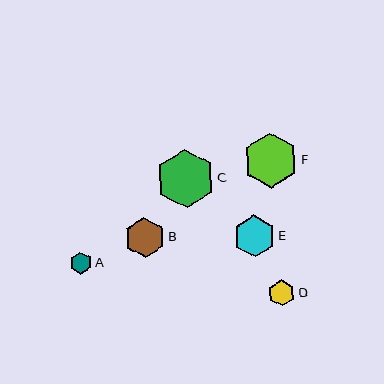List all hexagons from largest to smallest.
From largest to smallest: C, F, E, B, D, A.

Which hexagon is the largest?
Hexagon C is the largest with a size of approximately 58 pixels.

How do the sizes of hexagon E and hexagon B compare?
Hexagon E and hexagon B are approximately the same size.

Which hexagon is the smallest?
Hexagon A is the smallest with a size of approximately 21 pixels.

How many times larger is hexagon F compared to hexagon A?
Hexagon F is approximately 2.6 times the size of hexagon A.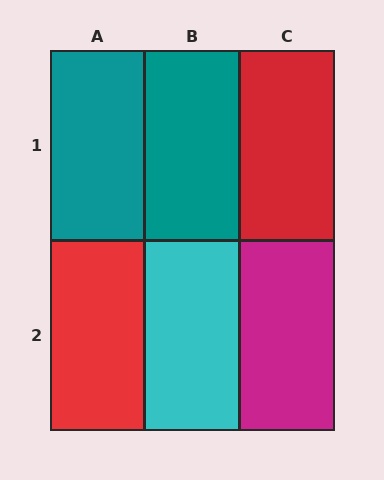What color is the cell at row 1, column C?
Red.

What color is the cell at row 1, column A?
Teal.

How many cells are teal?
2 cells are teal.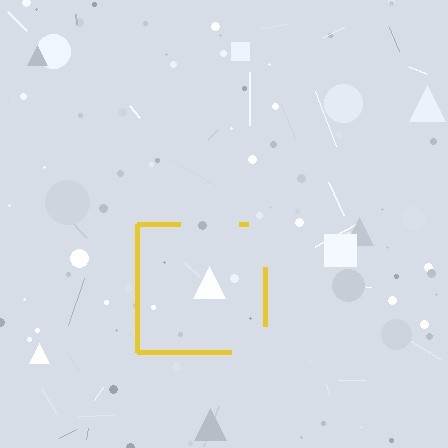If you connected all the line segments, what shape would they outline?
They would outline a square.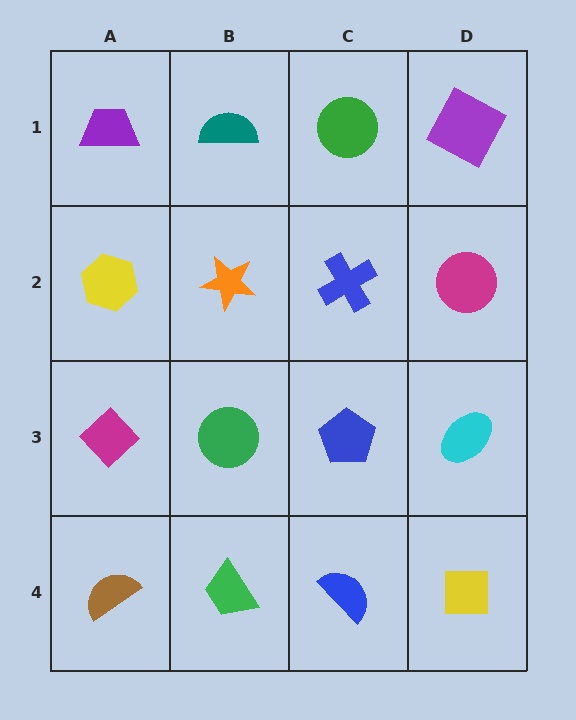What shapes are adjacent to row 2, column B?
A teal semicircle (row 1, column B), a green circle (row 3, column B), a yellow hexagon (row 2, column A), a blue cross (row 2, column C).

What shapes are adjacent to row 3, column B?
An orange star (row 2, column B), a green trapezoid (row 4, column B), a magenta diamond (row 3, column A), a blue pentagon (row 3, column C).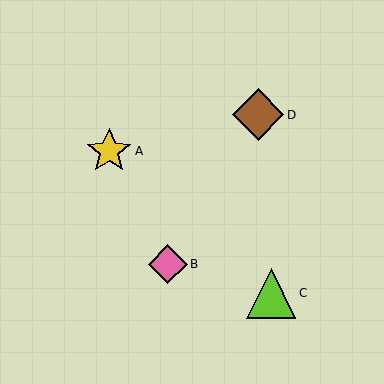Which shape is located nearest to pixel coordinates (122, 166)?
The yellow star (labeled A) at (109, 151) is nearest to that location.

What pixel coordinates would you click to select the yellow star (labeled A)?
Click at (109, 151) to select the yellow star A.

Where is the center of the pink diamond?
The center of the pink diamond is at (168, 264).